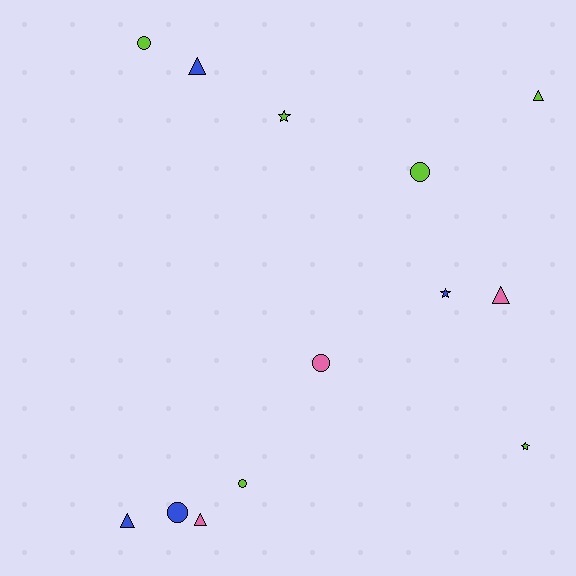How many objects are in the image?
There are 13 objects.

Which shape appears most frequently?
Triangle, with 5 objects.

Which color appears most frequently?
Lime, with 6 objects.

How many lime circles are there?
There are 3 lime circles.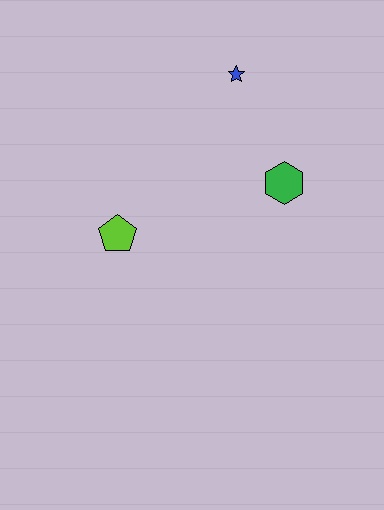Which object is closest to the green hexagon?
The blue star is closest to the green hexagon.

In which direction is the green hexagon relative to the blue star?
The green hexagon is below the blue star.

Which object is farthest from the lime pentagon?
The blue star is farthest from the lime pentagon.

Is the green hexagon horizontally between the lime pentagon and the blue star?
No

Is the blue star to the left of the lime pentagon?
No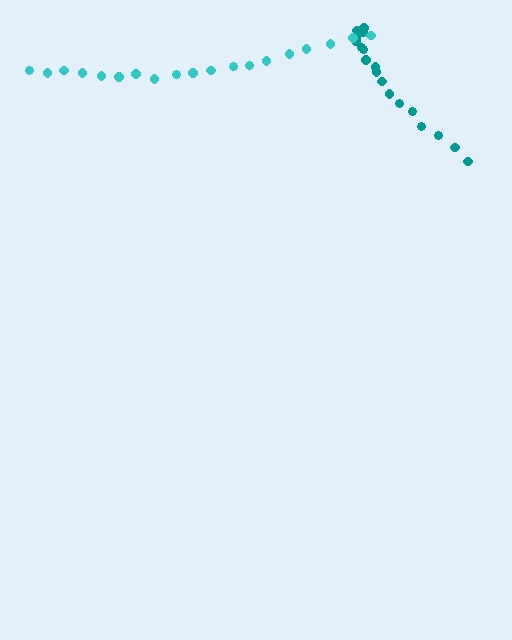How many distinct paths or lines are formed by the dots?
There are 2 distinct paths.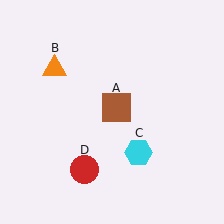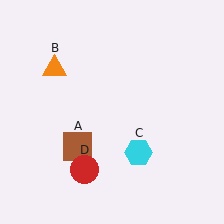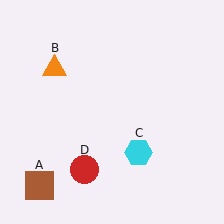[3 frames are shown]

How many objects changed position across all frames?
1 object changed position: brown square (object A).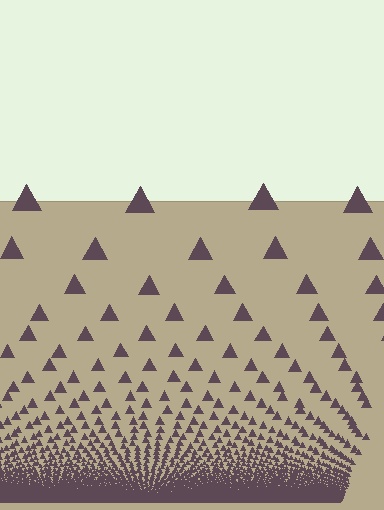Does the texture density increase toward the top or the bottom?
Density increases toward the bottom.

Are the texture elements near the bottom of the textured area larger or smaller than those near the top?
Smaller. The gradient is inverted — elements near the bottom are smaller and denser.